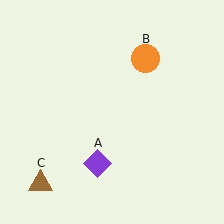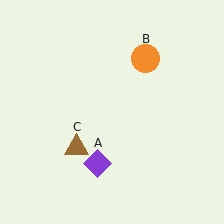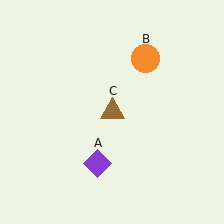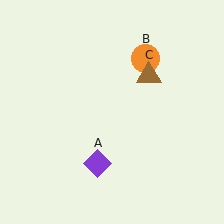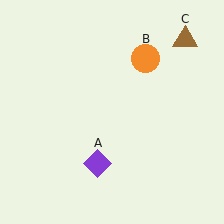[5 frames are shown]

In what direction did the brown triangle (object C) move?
The brown triangle (object C) moved up and to the right.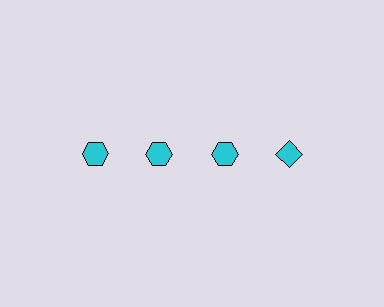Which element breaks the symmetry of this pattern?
The cyan diamond in the top row, second from right column breaks the symmetry. All other shapes are cyan hexagons.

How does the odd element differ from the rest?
It has a different shape: diamond instead of hexagon.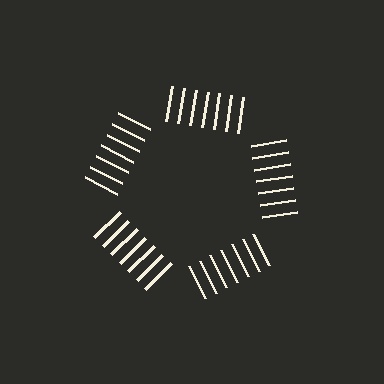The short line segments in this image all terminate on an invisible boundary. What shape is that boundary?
An illusory pentagon — the line segments terminate on its edges but no continuous stroke is drawn.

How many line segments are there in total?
35 — 7 along each of the 5 edges.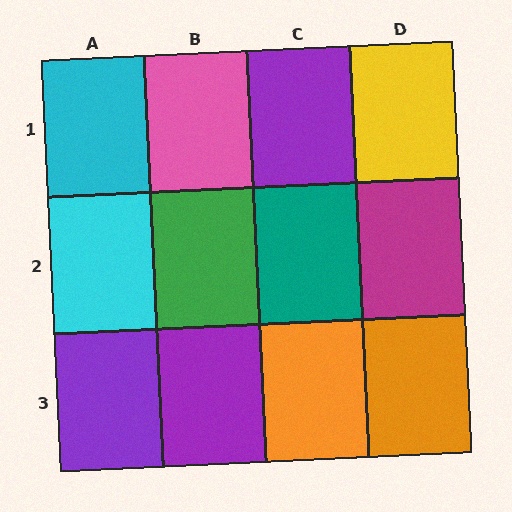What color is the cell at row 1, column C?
Purple.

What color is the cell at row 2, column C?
Teal.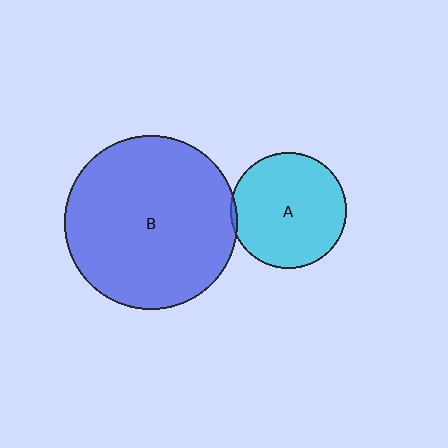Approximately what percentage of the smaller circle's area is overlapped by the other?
Approximately 5%.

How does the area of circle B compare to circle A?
Approximately 2.2 times.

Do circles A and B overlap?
Yes.